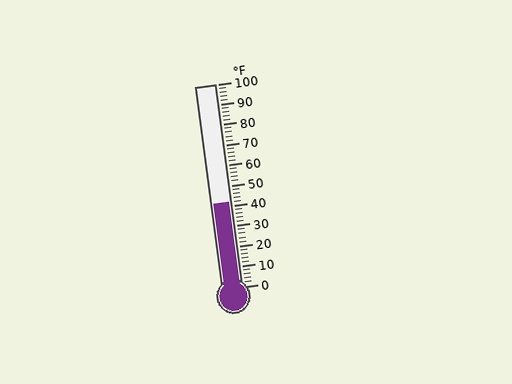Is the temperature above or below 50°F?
The temperature is below 50°F.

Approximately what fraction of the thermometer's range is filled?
The thermometer is filled to approximately 40% of its range.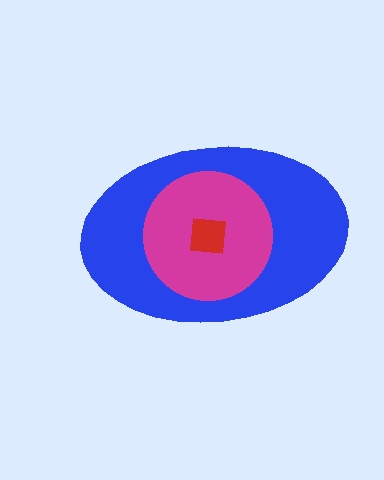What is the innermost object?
The red square.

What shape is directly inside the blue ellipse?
The magenta circle.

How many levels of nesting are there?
3.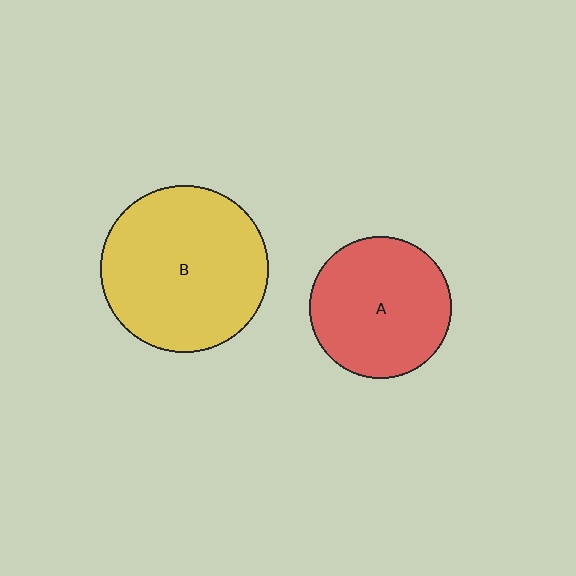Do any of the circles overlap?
No, none of the circles overlap.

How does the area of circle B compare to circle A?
Approximately 1.4 times.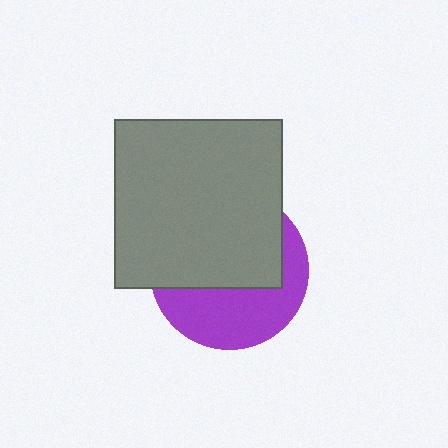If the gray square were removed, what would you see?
You would see the complete purple circle.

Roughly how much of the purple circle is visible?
A small part of it is visible (roughly 42%).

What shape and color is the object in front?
The object in front is a gray square.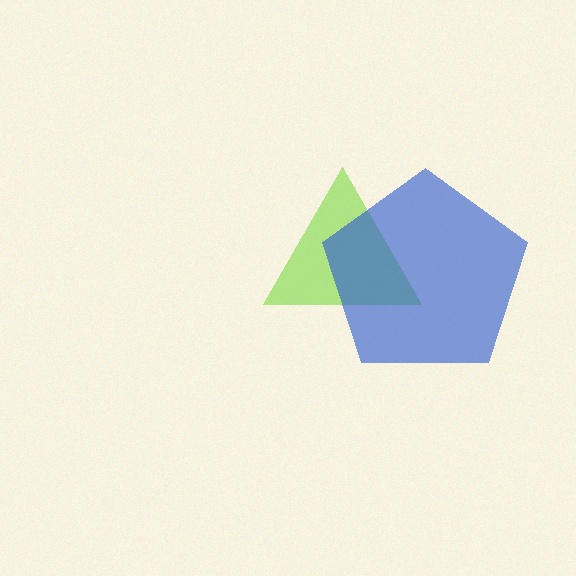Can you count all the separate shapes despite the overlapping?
Yes, there are 2 separate shapes.